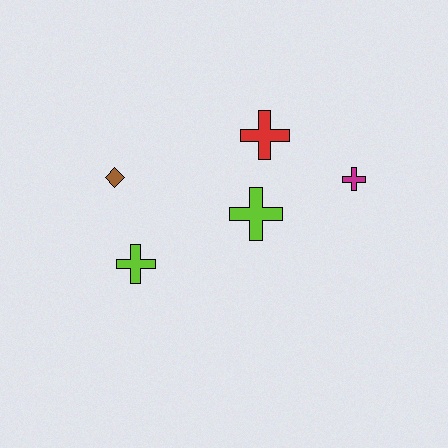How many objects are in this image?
There are 5 objects.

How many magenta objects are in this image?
There is 1 magenta object.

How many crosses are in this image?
There are 4 crosses.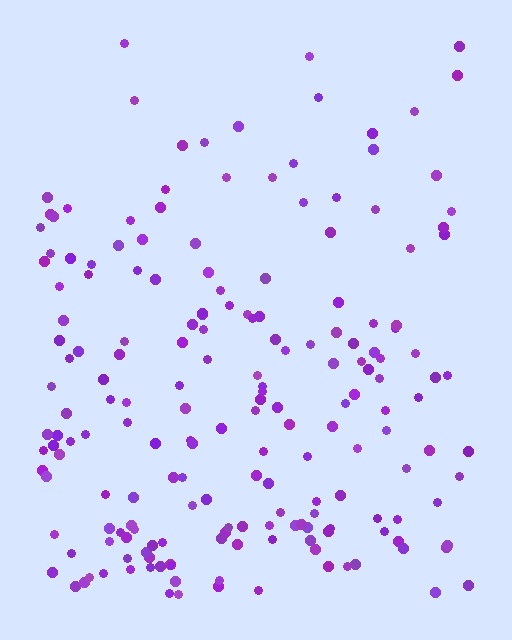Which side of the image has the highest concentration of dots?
The bottom.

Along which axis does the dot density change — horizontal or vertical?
Vertical.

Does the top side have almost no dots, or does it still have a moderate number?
Still a moderate number, just noticeably fewer than the bottom.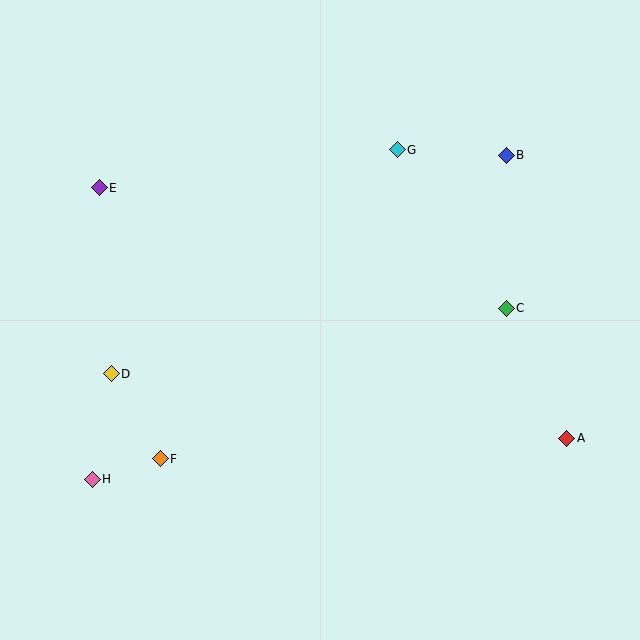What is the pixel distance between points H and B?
The distance between H and B is 526 pixels.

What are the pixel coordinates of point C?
Point C is at (506, 308).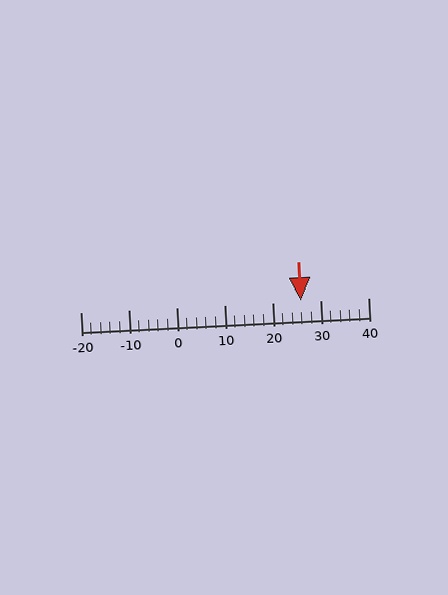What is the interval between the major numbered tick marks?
The major tick marks are spaced 10 units apart.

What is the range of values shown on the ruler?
The ruler shows values from -20 to 40.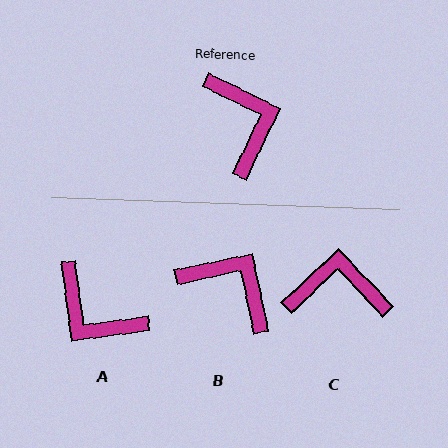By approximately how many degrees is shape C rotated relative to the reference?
Approximately 69 degrees counter-clockwise.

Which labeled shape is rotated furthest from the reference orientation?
A, about 147 degrees away.